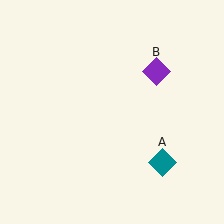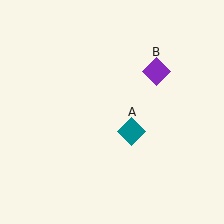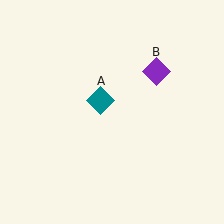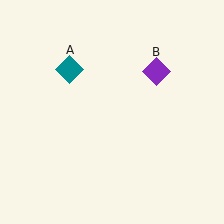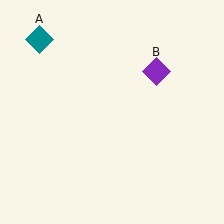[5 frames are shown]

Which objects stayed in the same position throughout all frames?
Purple diamond (object B) remained stationary.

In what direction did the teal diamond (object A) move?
The teal diamond (object A) moved up and to the left.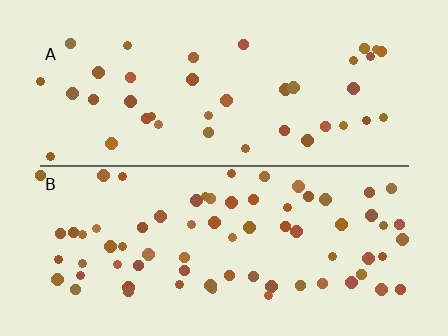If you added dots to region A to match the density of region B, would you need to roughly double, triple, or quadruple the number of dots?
Approximately double.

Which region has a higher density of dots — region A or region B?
B (the bottom).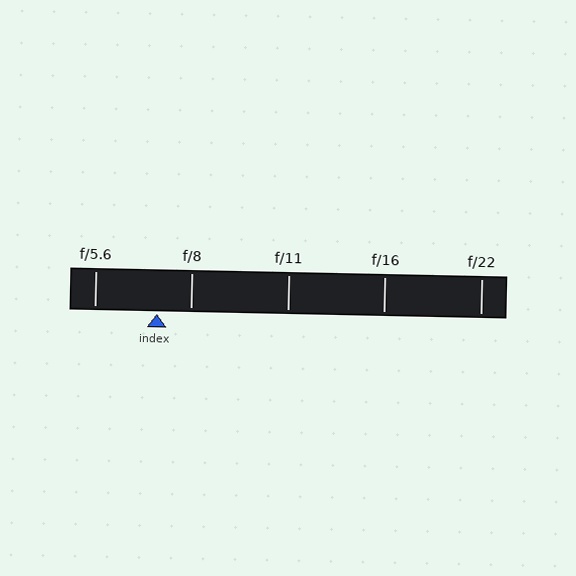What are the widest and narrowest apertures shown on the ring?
The widest aperture shown is f/5.6 and the narrowest is f/22.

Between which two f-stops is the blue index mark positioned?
The index mark is between f/5.6 and f/8.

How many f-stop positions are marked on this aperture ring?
There are 5 f-stop positions marked.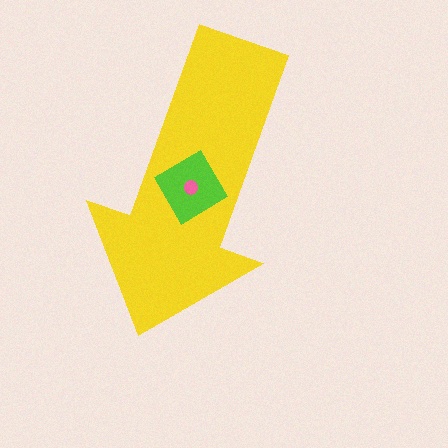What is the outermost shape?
The yellow arrow.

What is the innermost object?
The pink circle.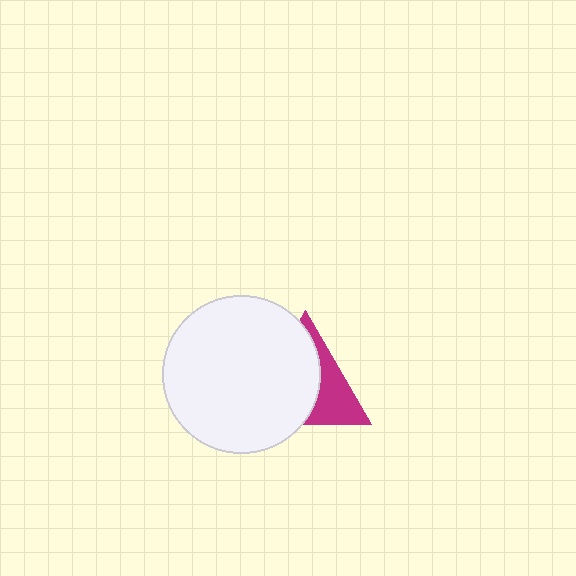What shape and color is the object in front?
The object in front is a white circle.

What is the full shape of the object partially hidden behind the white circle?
The partially hidden object is a magenta triangle.